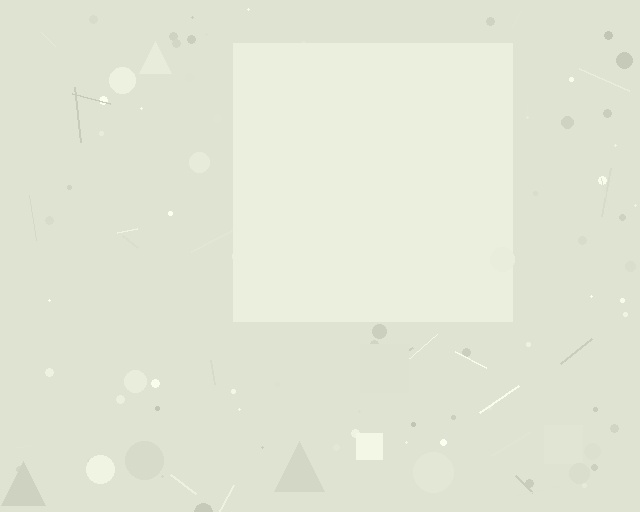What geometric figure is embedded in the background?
A square is embedded in the background.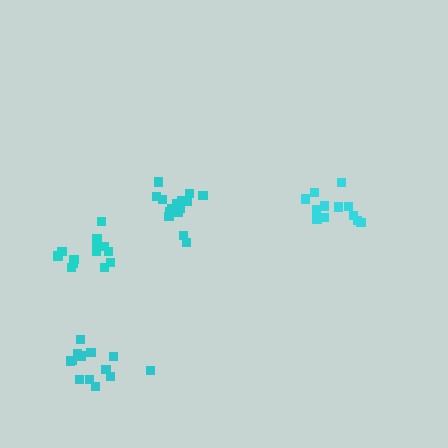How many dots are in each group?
Group 1: 12 dots, Group 2: 15 dots, Group 3: 14 dots, Group 4: 14 dots (55 total).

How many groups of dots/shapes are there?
There are 4 groups.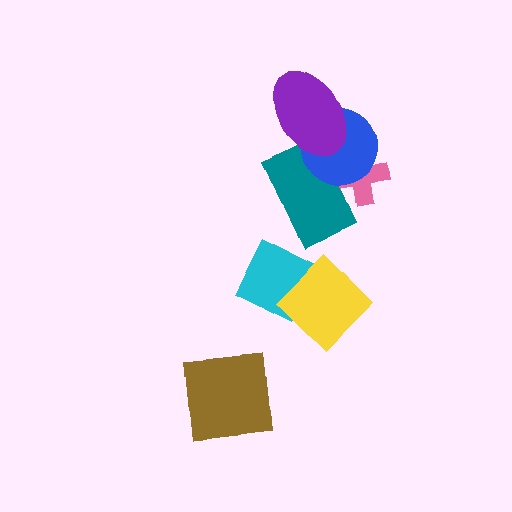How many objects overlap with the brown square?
0 objects overlap with the brown square.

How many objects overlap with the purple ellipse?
2 objects overlap with the purple ellipse.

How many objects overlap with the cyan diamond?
1 object overlaps with the cyan diamond.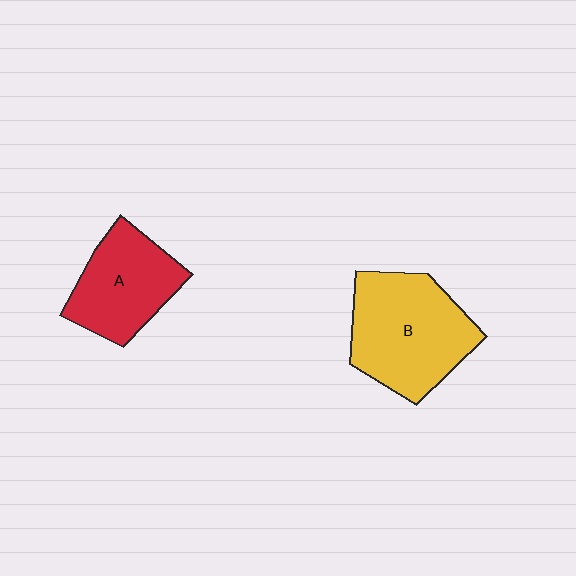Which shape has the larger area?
Shape B (yellow).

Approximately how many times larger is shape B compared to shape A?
Approximately 1.3 times.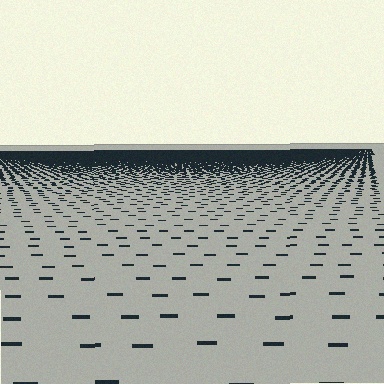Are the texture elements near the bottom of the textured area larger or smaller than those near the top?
Larger. Near the bottom, elements are closer to the viewer and appear at a bigger on-screen size.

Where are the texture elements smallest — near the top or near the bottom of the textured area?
Near the top.